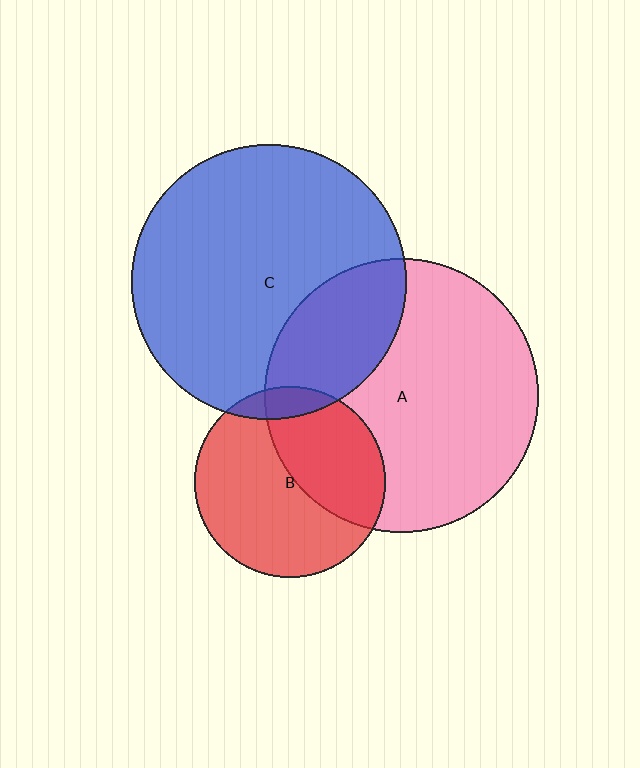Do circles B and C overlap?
Yes.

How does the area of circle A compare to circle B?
Approximately 2.1 times.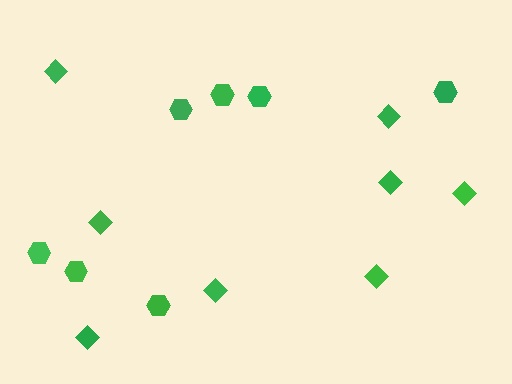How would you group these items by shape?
There are 2 groups: one group of hexagons (7) and one group of diamonds (8).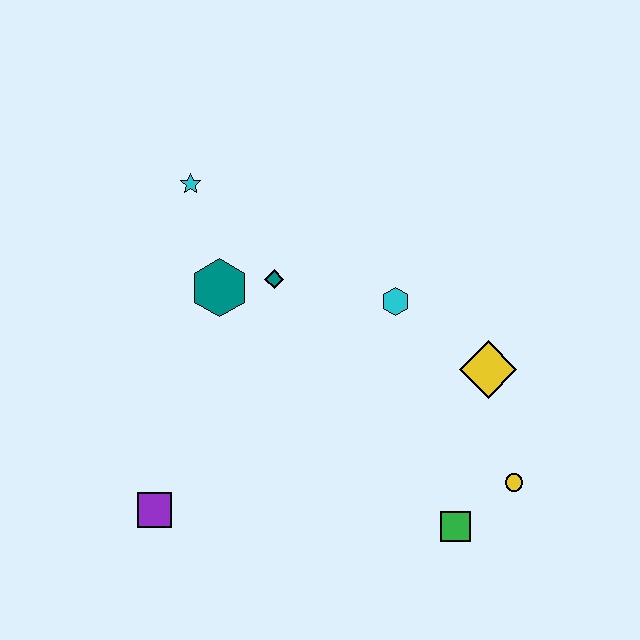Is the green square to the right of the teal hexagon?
Yes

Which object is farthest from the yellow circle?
The cyan star is farthest from the yellow circle.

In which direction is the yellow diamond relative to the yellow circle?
The yellow diamond is above the yellow circle.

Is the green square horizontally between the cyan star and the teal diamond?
No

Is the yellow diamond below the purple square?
No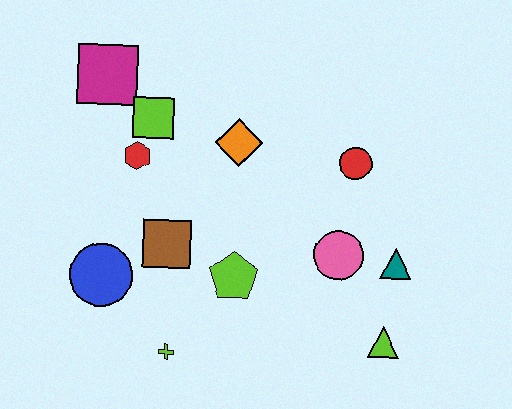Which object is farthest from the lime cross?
The magenta square is farthest from the lime cross.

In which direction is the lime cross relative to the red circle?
The lime cross is below the red circle.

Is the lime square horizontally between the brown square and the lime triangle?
No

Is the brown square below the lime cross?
No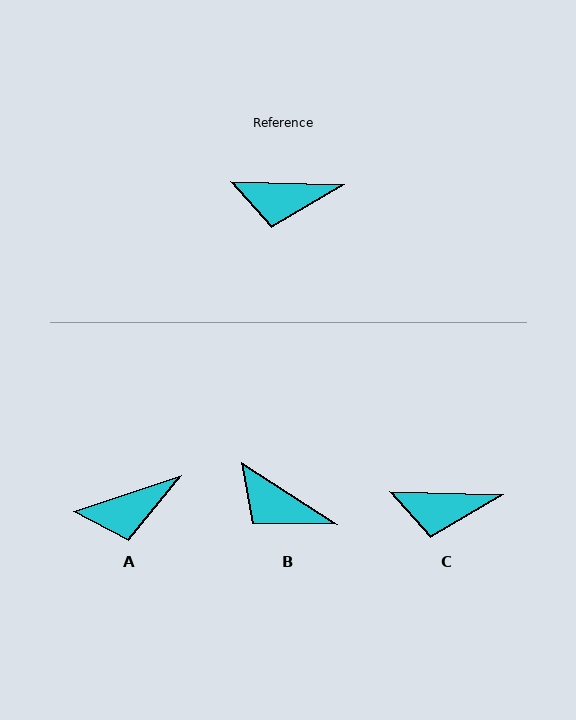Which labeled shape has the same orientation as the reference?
C.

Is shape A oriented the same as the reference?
No, it is off by about 20 degrees.